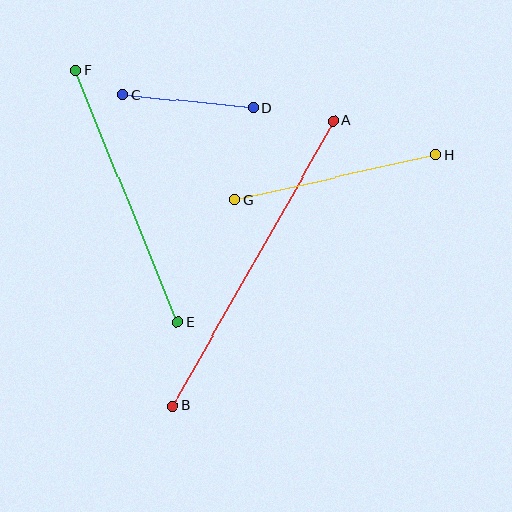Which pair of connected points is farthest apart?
Points A and B are farthest apart.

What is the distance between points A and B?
The distance is approximately 327 pixels.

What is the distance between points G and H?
The distance is approximately 207 pixels.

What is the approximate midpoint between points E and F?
The midpoint is at approximately (127, 196) pixels.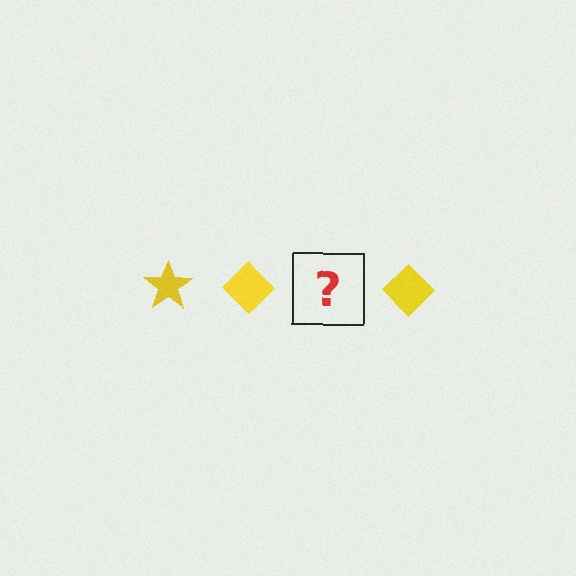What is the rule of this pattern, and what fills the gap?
The rule is that the pattern cycles through star, diamond shapes in yellow. The gap should be filled with a yellow star.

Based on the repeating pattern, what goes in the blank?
The blank should be a yellow star.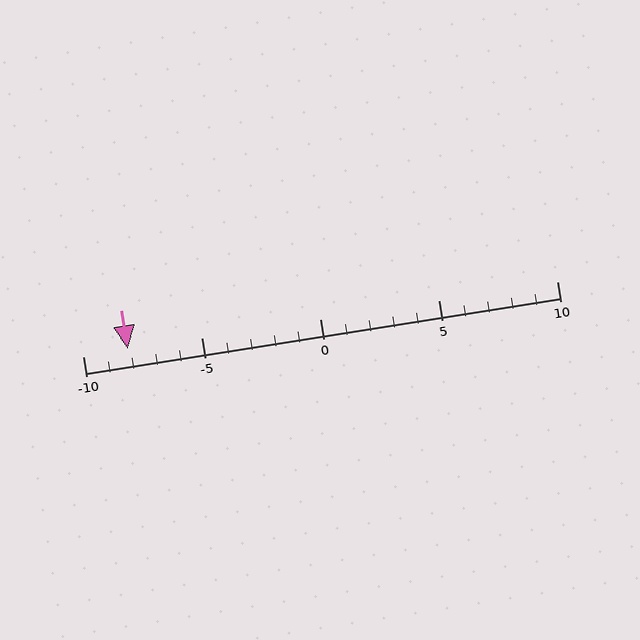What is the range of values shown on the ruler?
The ruler shows values from -10 to 10.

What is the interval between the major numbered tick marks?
The major tick marks are spaced 5 units apart.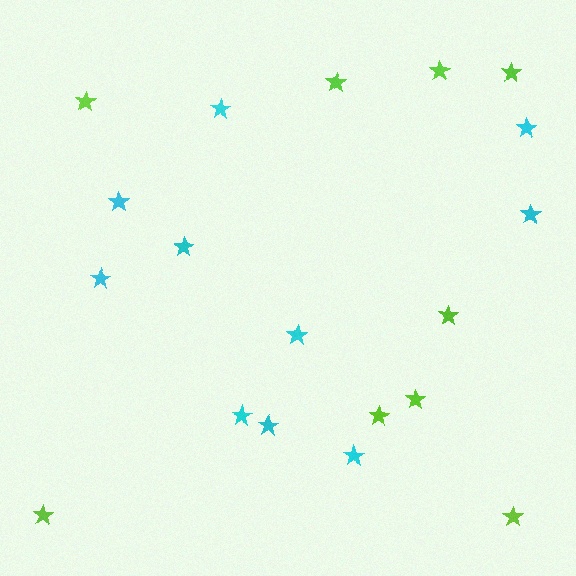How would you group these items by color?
There are 2 groups: one group of cyan stars (10) and one group of lime stars (9).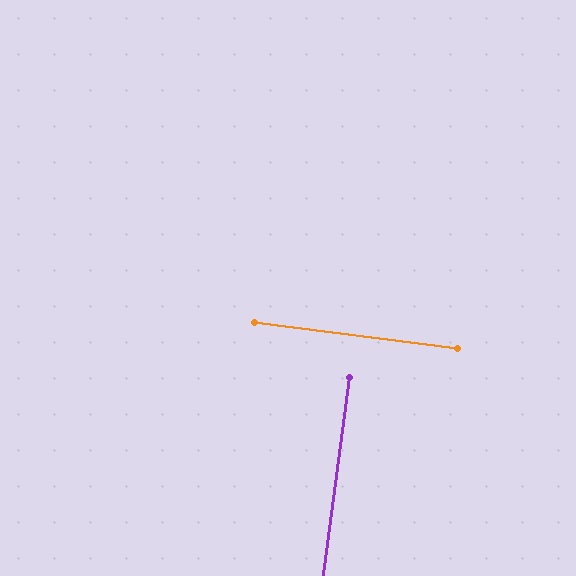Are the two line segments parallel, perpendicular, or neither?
Perpendicular — they meet at approximately 90°.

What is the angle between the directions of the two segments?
Approximately 90 degrees.